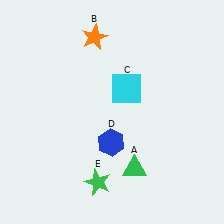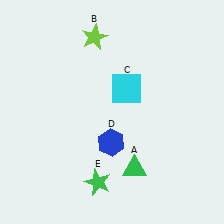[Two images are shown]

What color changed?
The star (B) changed from orange in Image 1 to lime in Image 2.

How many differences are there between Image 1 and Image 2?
There is 1 difference between the two images.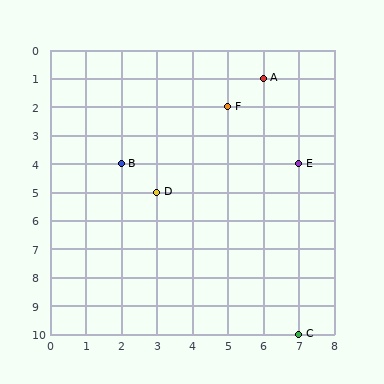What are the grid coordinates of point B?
Point B is at grid coordinates (2, 4).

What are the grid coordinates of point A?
Point A is at grid coordinates (6, 1).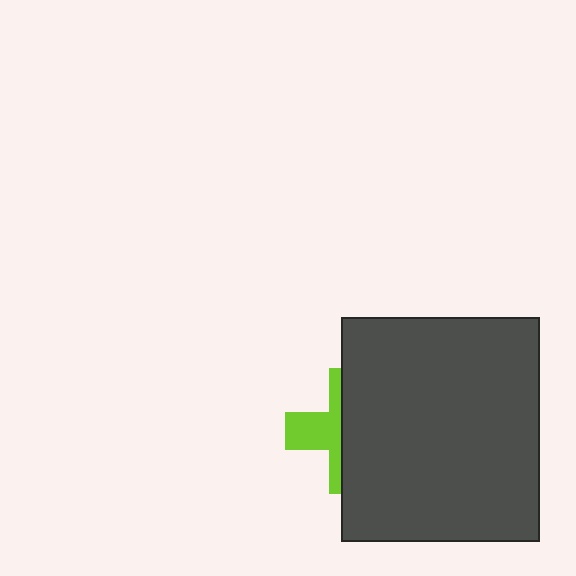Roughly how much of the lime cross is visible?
A small part of it is visible (roughly 39%).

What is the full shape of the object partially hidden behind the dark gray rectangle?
The partially hidden object is a lime cross.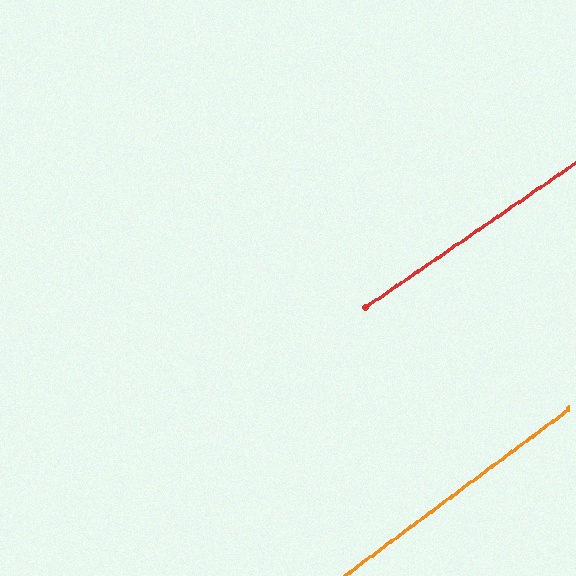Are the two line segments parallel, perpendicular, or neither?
Parallel — their directions differ by only 2.0°.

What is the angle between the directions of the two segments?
Approximately 2 degrees.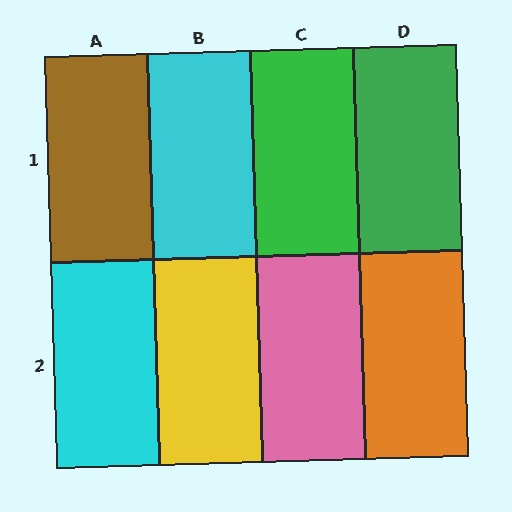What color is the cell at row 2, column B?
Yellow.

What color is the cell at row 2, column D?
Orange.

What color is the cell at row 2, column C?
Pink.